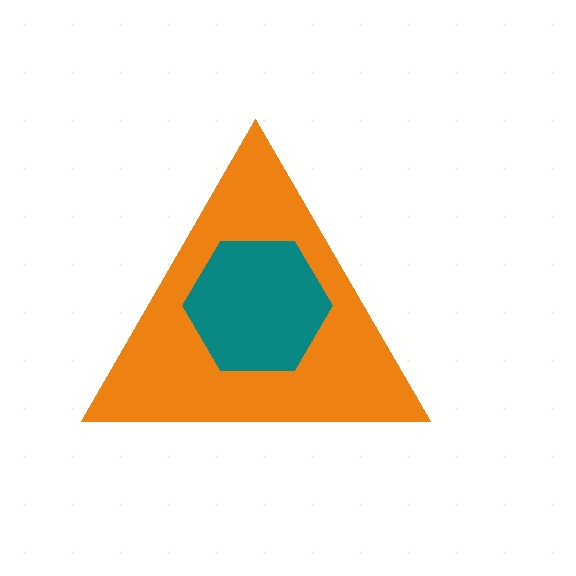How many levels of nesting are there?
2.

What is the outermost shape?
The orange triangle.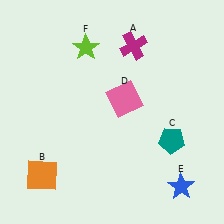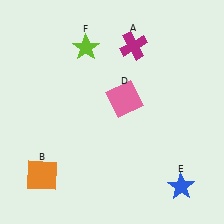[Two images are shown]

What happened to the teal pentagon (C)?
The teal pentagon (C) was removed in Image 2. It was in the bottom-right area of Image 1.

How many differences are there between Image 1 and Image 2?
There is 1 difference between the two images.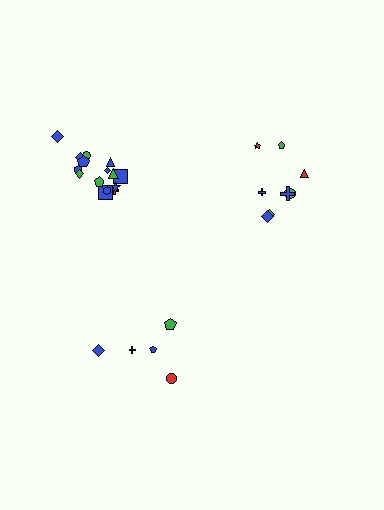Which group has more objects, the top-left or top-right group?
The top-left group.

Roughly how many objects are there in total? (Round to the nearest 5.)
Roughly 30 objects in total.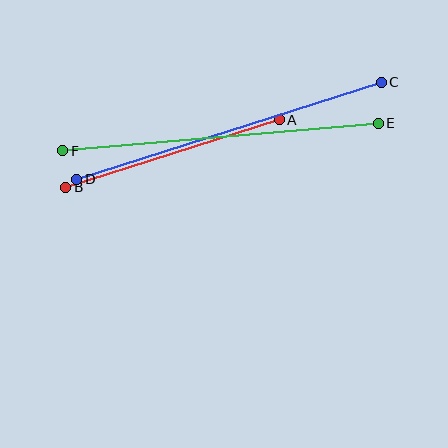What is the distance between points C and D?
The distance is approximately 319 pixels.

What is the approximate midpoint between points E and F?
The midpoint is at approximately (221, 137) pixels.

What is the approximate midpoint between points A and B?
The midpoint is at approximately (173, 154) pixels.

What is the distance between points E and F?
The distance is approximately 317 pixels.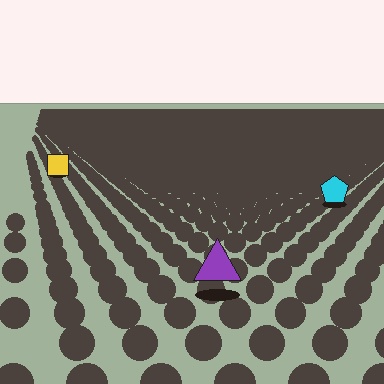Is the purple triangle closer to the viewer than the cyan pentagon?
Yes. The purple triangle is closer — you can tell from the texture gradient: the ground texture is coarser near it.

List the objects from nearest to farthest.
From nearest to farthest: the purple triangle, the cyan pentagon, the yellow square.